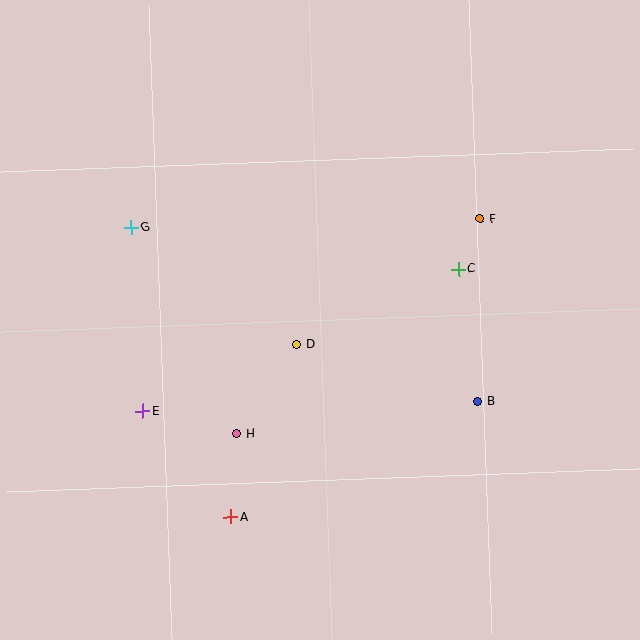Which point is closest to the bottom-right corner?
Point B is closest to the bottom-right corner.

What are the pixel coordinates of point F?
Point F is at (480, 219).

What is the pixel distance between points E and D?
The distance between E and D is 167 pixels.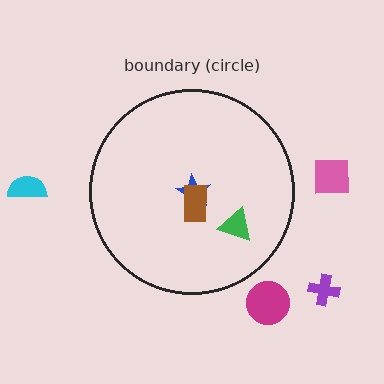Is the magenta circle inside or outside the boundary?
Outside.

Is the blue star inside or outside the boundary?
Inside.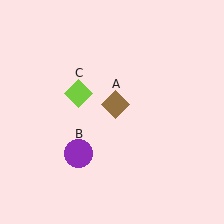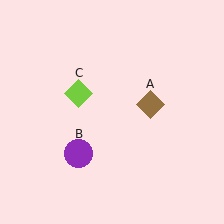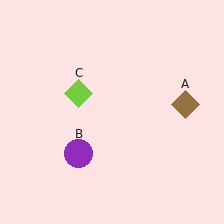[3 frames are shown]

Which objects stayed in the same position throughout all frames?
Purple circle (object B) and lime diamond (object C) remained stationary.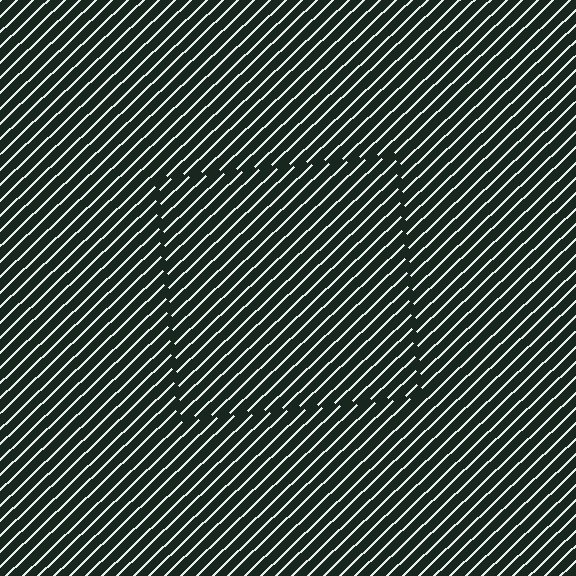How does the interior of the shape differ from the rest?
The interior of the shape contains the same grating, shifted by half a period — the contour is defined by the phase discontinuity where line-ends from the inner and outer gratings abut.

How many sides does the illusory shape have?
4 sides — the line-ends trace a square.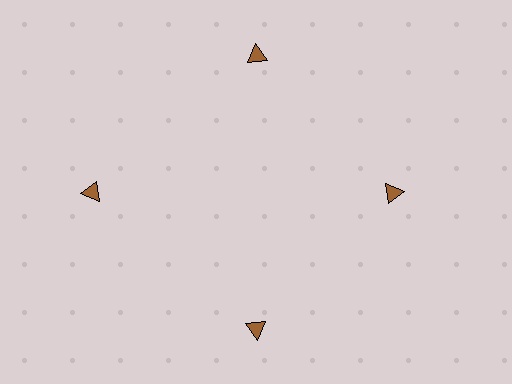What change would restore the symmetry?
The symmetry would be restored by moving it inward, back onto the ring so that all 4 triangles sit at equal angles and equal distance from the center.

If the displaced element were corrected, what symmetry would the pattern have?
It would have 4-fold rotational symmetry — the pattern would map onto itself every 90 degrees.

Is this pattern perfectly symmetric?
No. The 4 brown triangles are arranged in a ring, but one element near the 9 o'clock position is pushed outward from the center, breaking the 4-fold rotational symmetry.